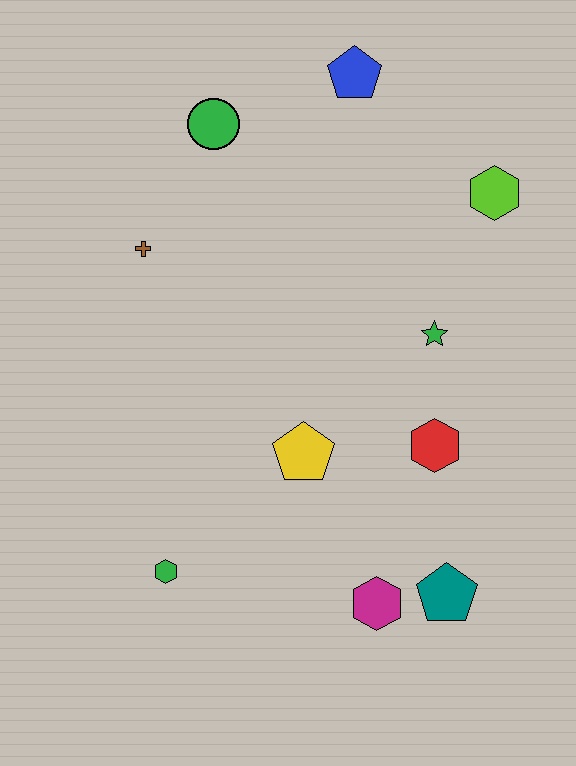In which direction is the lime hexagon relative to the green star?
The lime hexagon is above the green star.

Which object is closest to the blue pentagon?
The green circle is closest to the blue pentagon.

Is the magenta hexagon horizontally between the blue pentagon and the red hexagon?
Yes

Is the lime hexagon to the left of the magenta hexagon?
No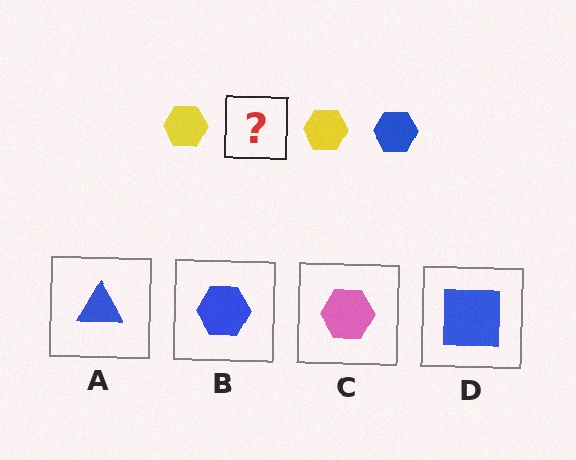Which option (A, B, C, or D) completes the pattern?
B.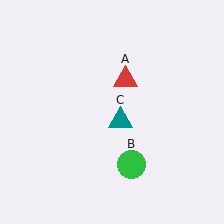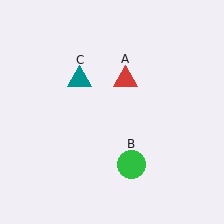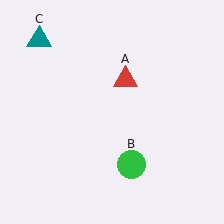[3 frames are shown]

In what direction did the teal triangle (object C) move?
The teal triangle (object C) moved up and to the left.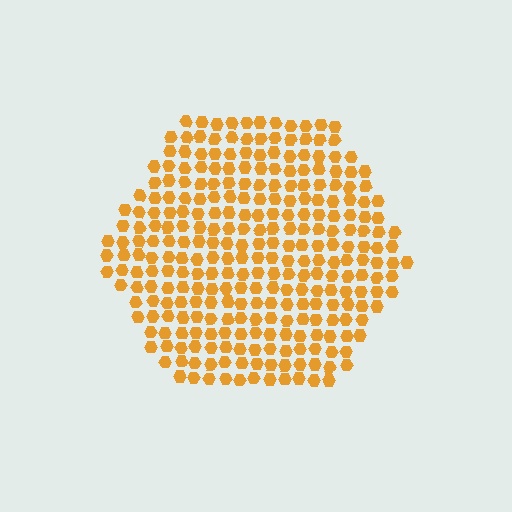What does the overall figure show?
The overall figure shows a hexagon.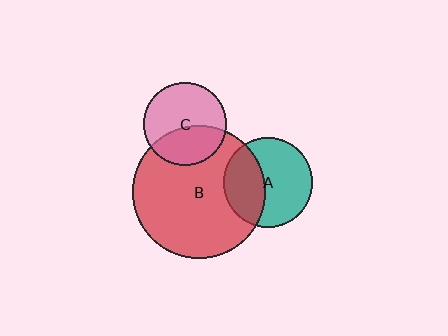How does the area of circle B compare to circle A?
Approximately 2.2 times.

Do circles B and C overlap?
Yes.